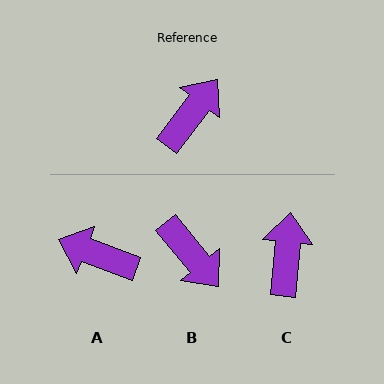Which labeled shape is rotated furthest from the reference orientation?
A, about 107 degrees away.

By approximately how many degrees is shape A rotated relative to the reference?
Approximately 107 degrees counter-clockwise.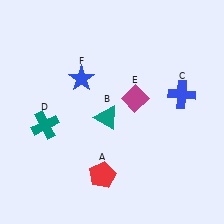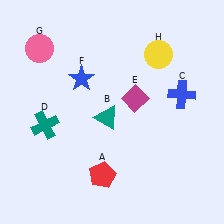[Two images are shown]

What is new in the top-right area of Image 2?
A yellow circle (H) was added in the top-right area of Image 2.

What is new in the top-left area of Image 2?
A pink circle (G) was added in the top-left area of Image 2.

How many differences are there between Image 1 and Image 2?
There are 2 differences between the two images.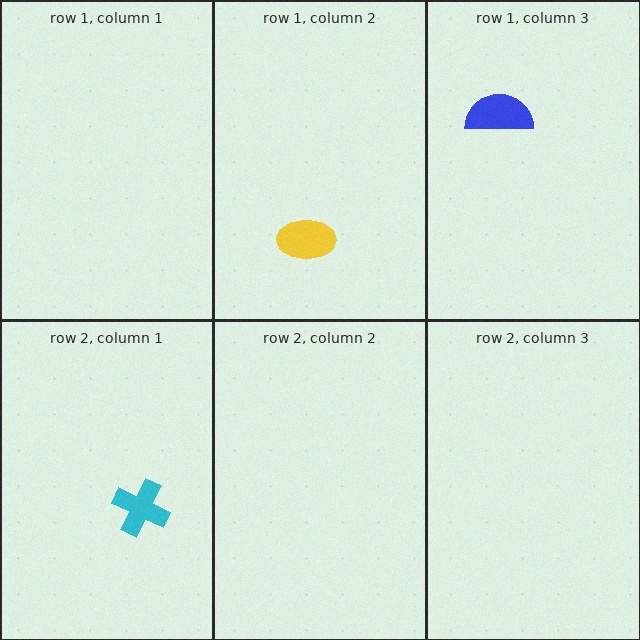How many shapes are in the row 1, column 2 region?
1.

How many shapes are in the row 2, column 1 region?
1.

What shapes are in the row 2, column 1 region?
The cyan cross.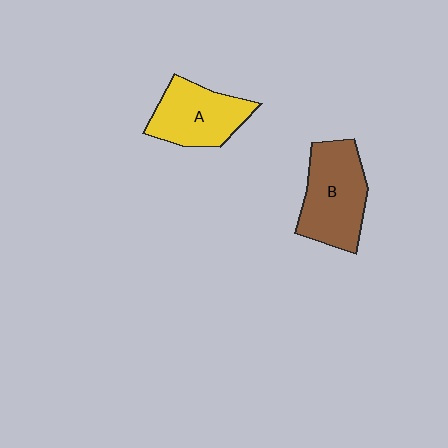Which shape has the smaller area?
Shape A (yellow).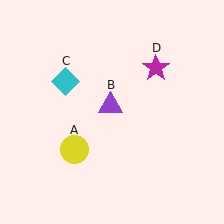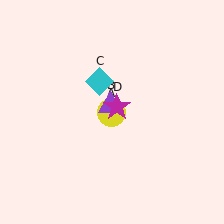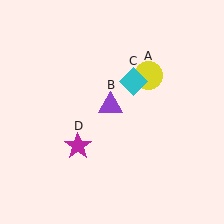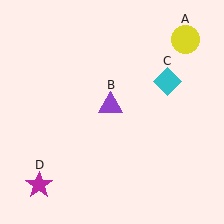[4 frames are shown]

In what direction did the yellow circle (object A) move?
The yellow circle (object A) moved up and to the right.